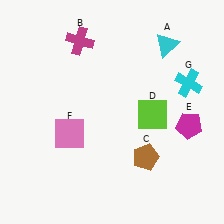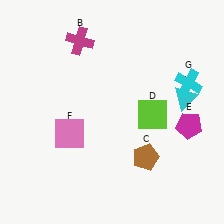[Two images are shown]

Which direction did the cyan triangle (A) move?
The cyan triangle (A) moved down.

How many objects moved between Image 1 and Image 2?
1 object moved between the two images.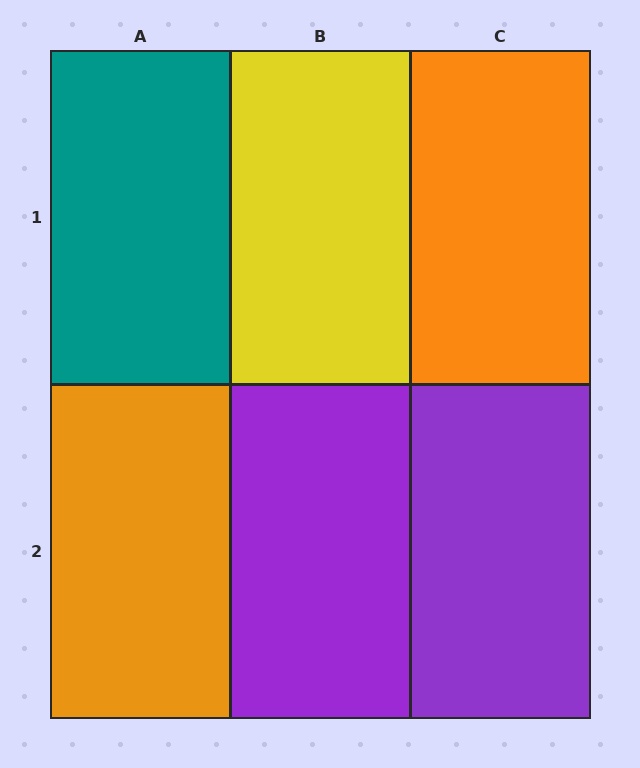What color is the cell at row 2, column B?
Purple.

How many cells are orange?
2 cells are orange.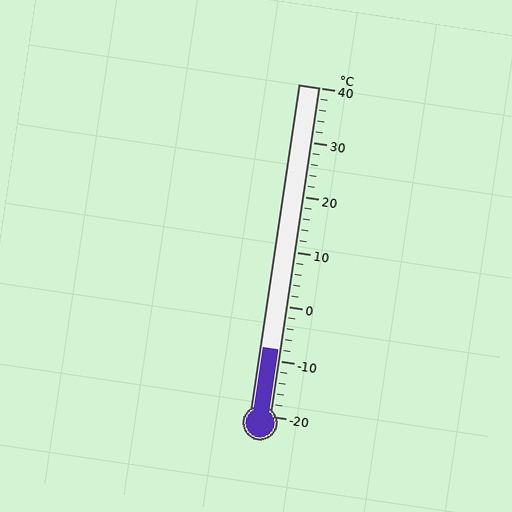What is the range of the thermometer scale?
The thermometer scale ranges from -20°C to 40°C.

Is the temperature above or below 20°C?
The temperature is below 20°C.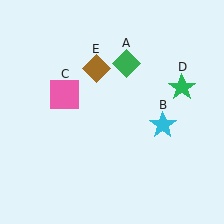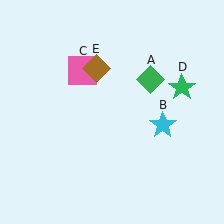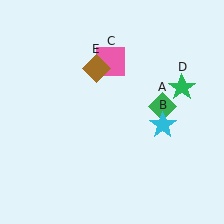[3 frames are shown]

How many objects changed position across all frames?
2 objects changed position: green diamond (object A), pink square (object C).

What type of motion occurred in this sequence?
The green diamond (object A), pink square (object C) rotated clockwise around the center of the scene.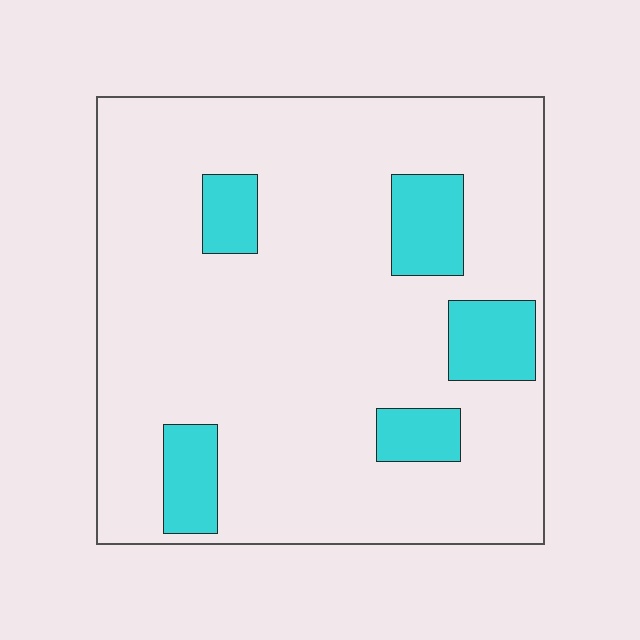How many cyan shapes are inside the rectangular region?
5.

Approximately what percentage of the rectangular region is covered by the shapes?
Approximately 15%.